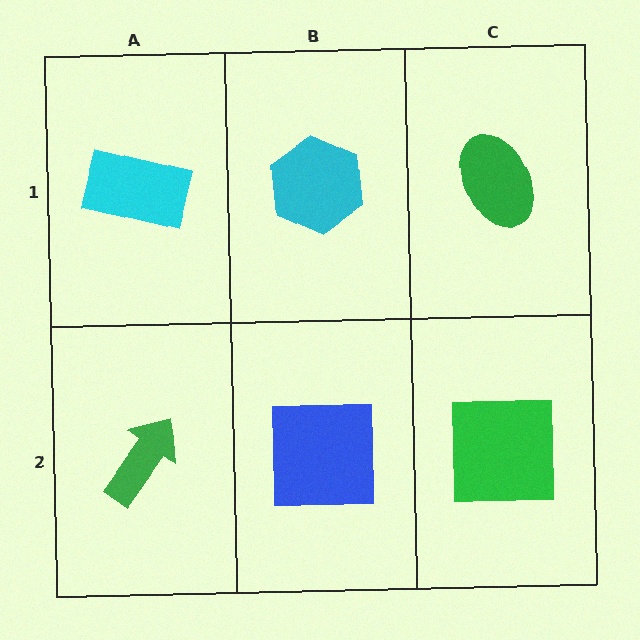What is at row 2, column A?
A green arrow.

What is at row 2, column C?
A green square.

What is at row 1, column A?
A cyan rectangle.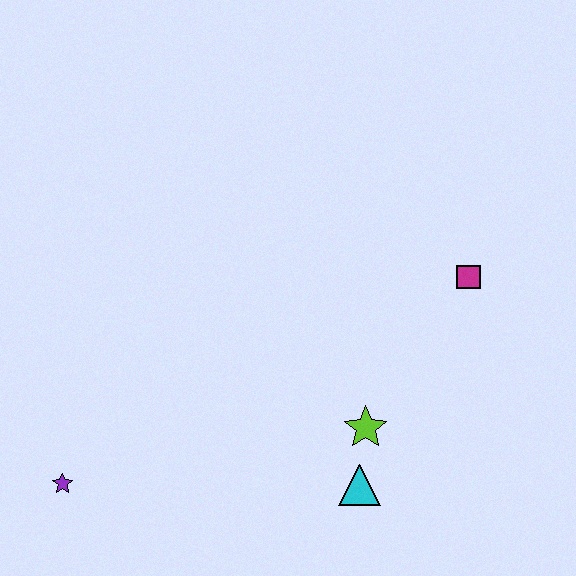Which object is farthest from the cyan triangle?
The purple star is farthest from the cyan triangle.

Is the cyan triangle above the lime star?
No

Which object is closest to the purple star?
The cyan triangle is closest to the purple star.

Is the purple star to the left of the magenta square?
Yes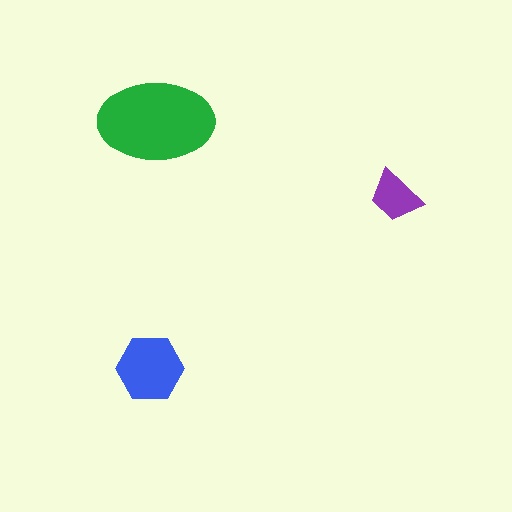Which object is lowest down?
The blue hexagon is bottommost.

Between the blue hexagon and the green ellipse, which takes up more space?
The green ellipse.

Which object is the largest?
The green ellipse.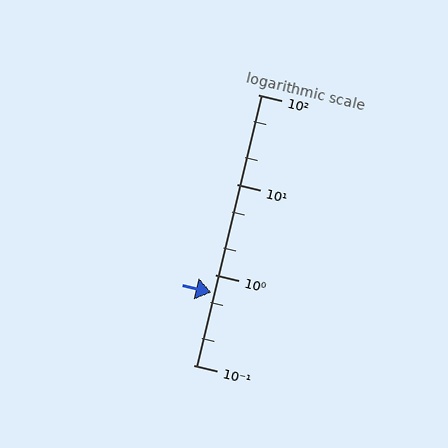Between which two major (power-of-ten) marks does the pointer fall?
The pointer is between 0.1 and 1.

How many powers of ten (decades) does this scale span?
The scale spans 3 decades, from 0.1 to 100.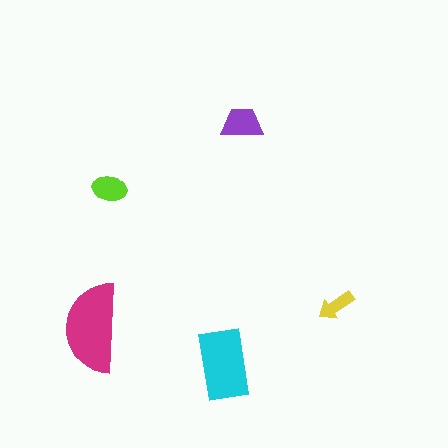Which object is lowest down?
The cyan rectangle is bottommost.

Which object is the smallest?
The yellow arrow.